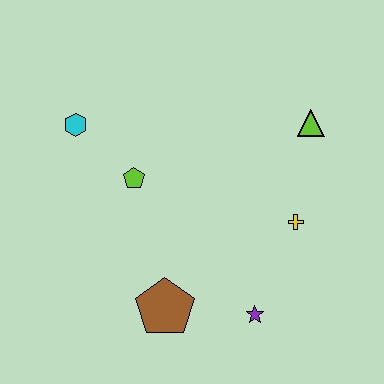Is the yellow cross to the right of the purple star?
Yes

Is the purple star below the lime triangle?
Yes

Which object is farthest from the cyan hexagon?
The purple star is farthest from the cyan hexagon.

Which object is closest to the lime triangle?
The yellow cross is closest to the lime triangle.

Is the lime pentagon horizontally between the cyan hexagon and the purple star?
Yes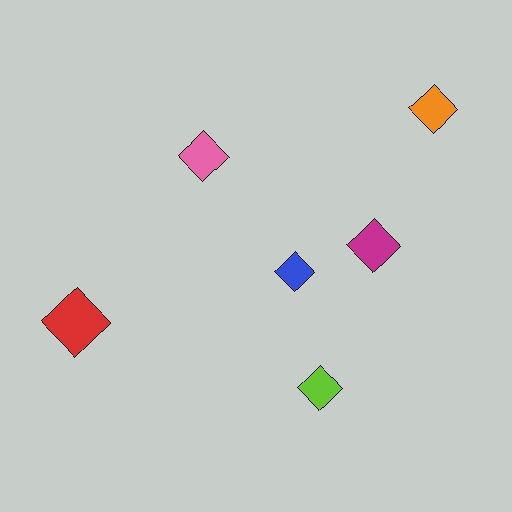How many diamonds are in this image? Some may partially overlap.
There are 6 diamonds.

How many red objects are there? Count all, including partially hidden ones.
There is 1 red object.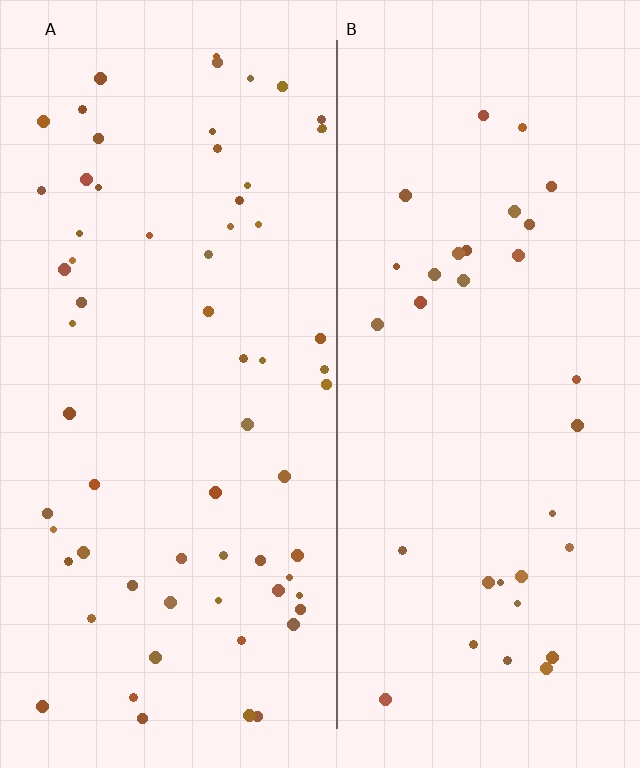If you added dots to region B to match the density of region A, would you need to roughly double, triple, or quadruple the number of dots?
Approximately double.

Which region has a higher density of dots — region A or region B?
A (the left).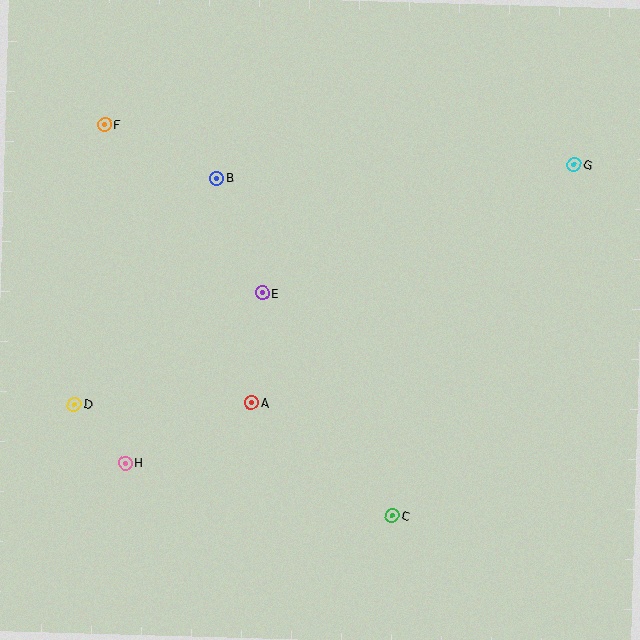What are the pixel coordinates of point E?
Point E is at (262, 293).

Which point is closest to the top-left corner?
Point F is closest to the top-left corner.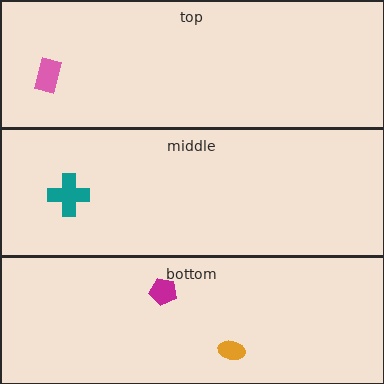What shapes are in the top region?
The pink rectangle.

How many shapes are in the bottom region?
2.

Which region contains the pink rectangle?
The top region.